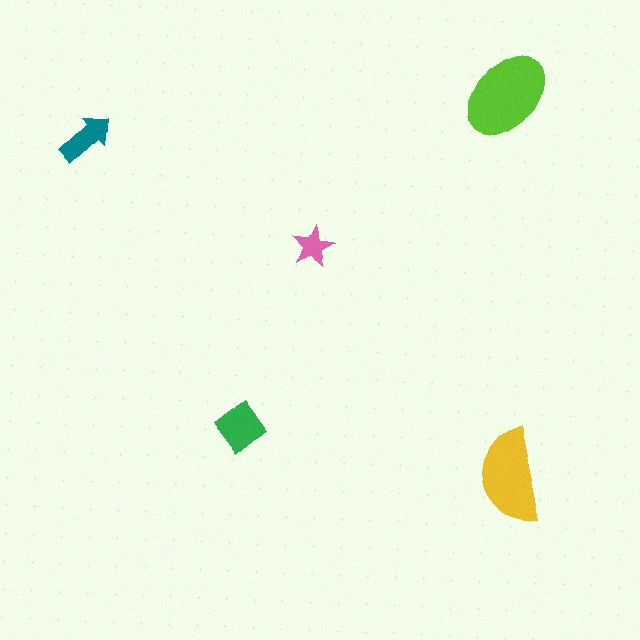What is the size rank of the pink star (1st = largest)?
5th.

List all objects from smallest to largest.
The pink star, the teal arrow, the green diamond, the yellow semicircle, the lime ellipse.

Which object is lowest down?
The yellow semicircle is bottommost.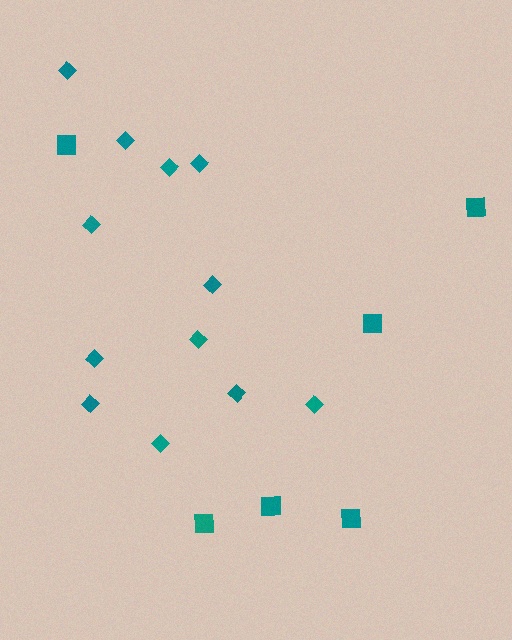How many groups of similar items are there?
There are 2 groups: one group of diamonds (12) and one group of squares (6).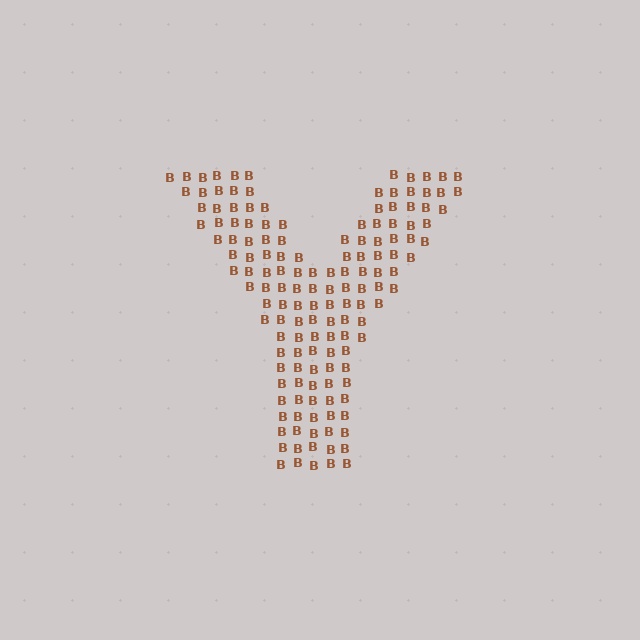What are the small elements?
The small elements are letter B's.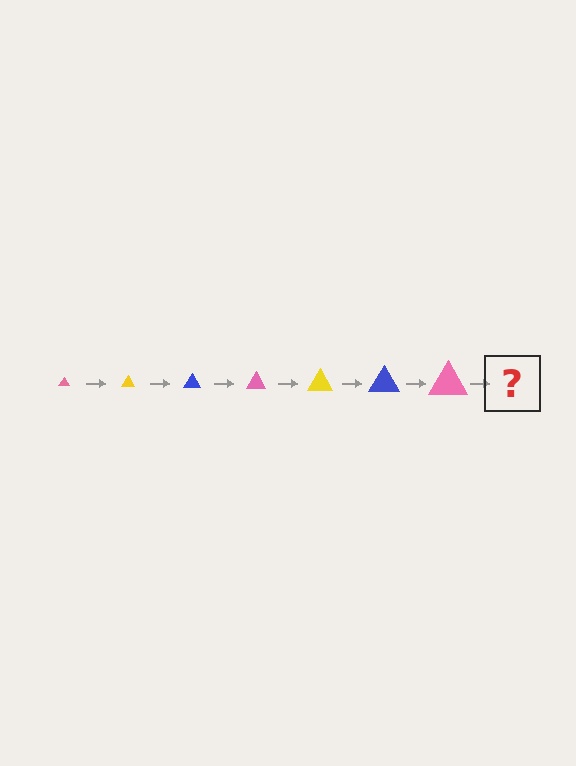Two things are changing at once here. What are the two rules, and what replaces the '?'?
The two rules are that the triangle grows larger each step and the color cycles through pink, yellow, and blue. The '?' should be a yellow triangle, larger than the previous one.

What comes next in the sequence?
The next element should be a yellow triangle, larger than the previous one.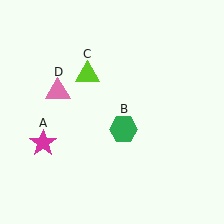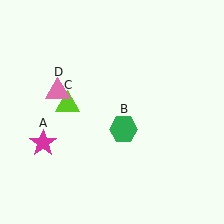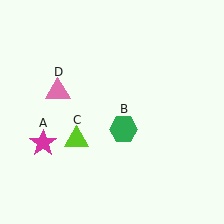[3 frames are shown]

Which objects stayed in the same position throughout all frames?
Magenta star (object A) and green hexagon (object B) and pink triangle (object D) remained stationary.